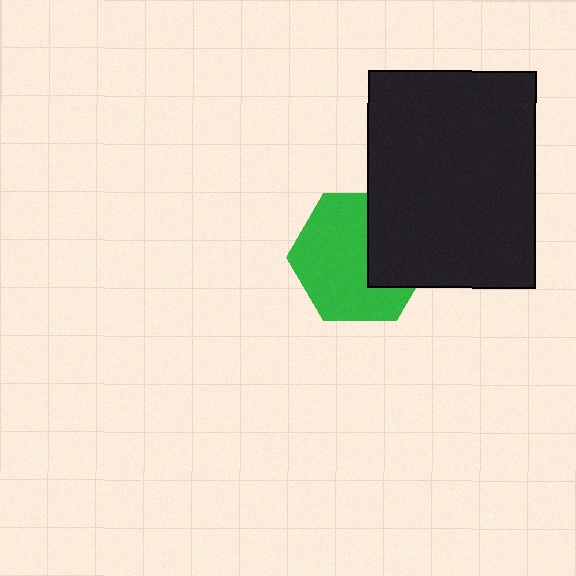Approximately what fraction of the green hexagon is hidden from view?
Roughly 34% of the green hexagon is hidden behind the black rectangle.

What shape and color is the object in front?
The object in front is a black rectangle.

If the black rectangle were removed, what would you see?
You would see the complete green hexagon.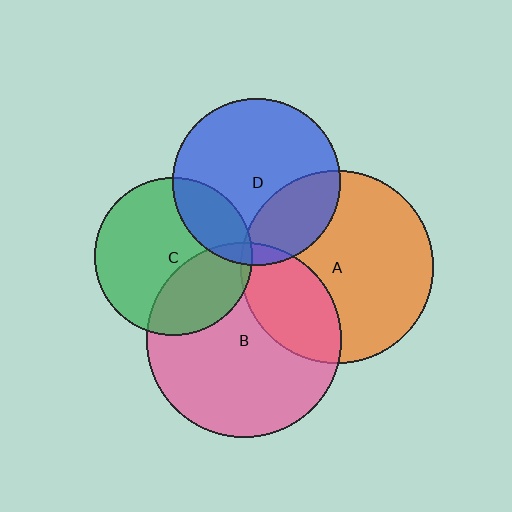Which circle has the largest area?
Circle B (pink).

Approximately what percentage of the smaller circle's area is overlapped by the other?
Approximately 30%.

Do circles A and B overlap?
Yes.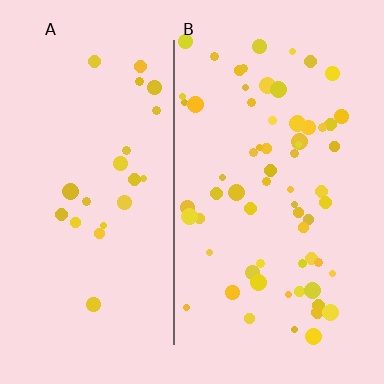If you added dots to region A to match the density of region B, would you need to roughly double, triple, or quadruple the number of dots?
Approximately triple.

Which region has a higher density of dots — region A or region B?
B (the right).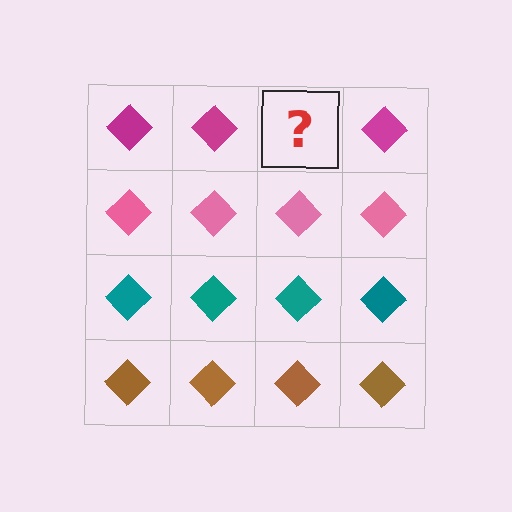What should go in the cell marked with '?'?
The missing cell should contain a magenta diamond.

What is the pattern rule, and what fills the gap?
The rule is that each row has a consistent color. The gap should be filled with a magenta diamond.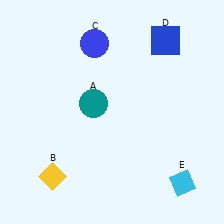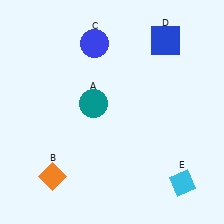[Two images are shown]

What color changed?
The diamond (B) changed from yellow in Image 1 to orange in Image 2.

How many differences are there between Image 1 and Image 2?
There is 1 difference between the two images.